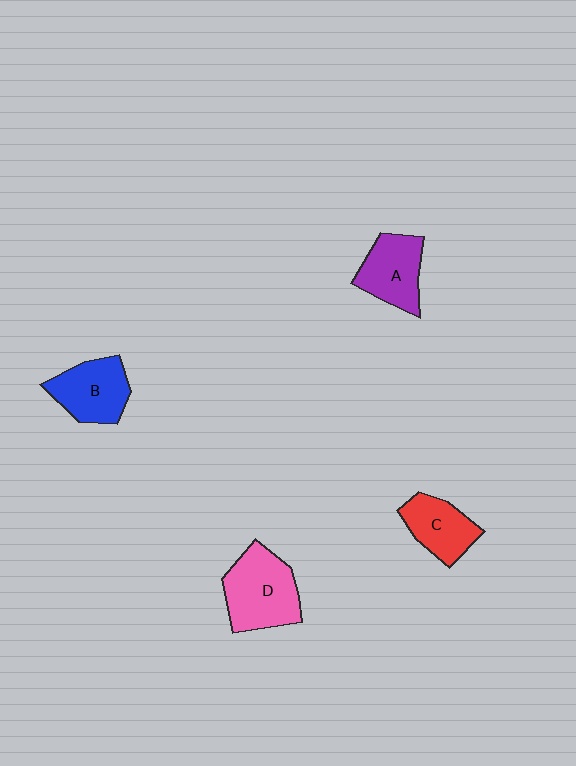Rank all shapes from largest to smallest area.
From largest to smallest: D (pink), B (blue), A (purple), C (red).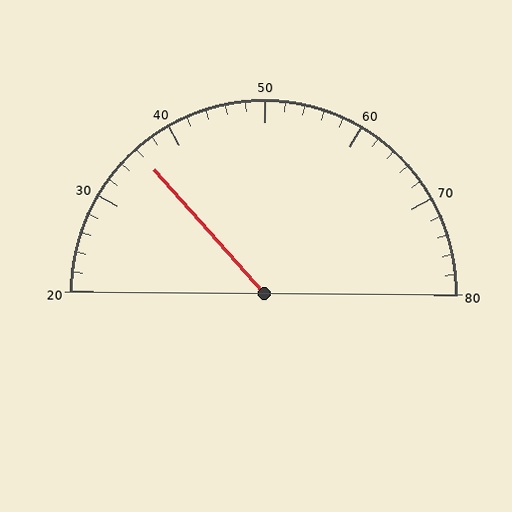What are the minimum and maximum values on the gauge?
The gauge ranges from 20 to 80.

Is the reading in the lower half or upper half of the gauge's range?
The reading is in the lower half of the range (20 to 80).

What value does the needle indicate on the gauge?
The needle indicates approximately 36.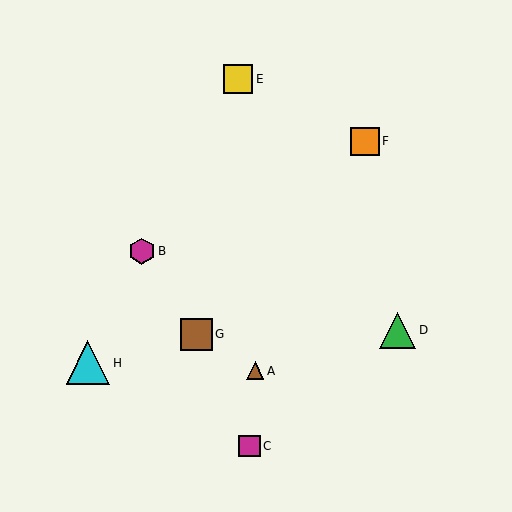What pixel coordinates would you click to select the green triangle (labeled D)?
Click at (398, 330) to select the green triangle D.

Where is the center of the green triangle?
The center of the green triangle is at (398, 330).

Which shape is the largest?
The cyan triangle (labeled H) is the largest.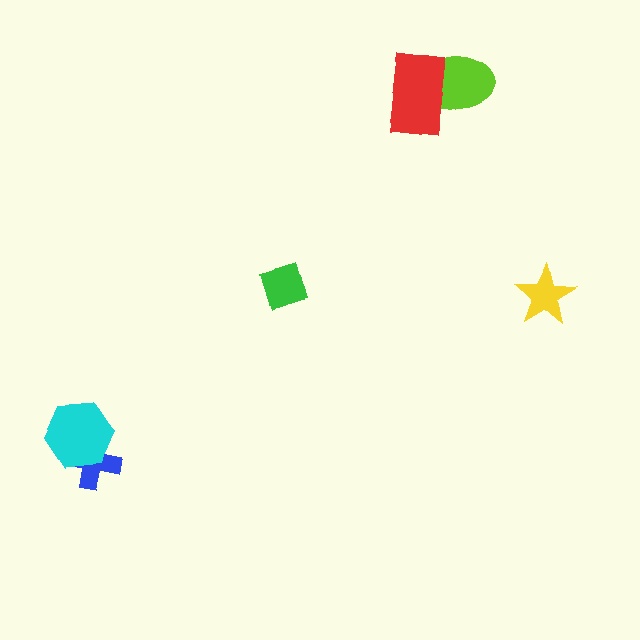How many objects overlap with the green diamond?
0 objects overlap with the green diamond.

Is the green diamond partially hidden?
No, no other shape covers it.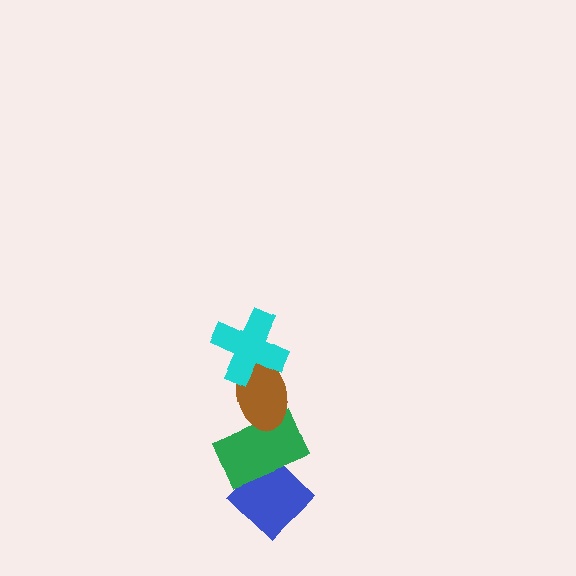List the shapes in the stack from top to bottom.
From top to bottom: the cyan cross, the brown ellipse, the green rectangle, the blue diamond.